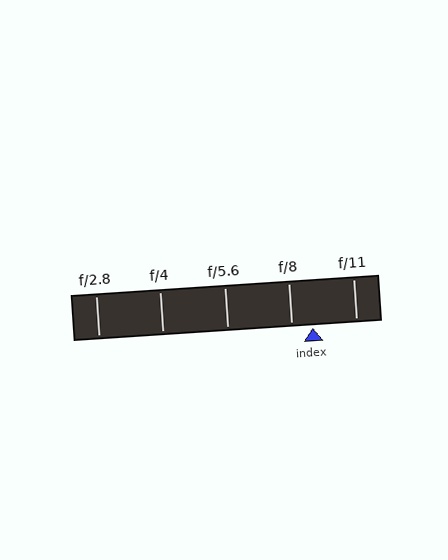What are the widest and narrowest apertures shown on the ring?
The widest aperture shown is f/2.8 and the narrowest is f/11.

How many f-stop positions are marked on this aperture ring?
There are 5 f-stop positions marked.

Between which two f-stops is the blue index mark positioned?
The index mark is between f/8 and f/11.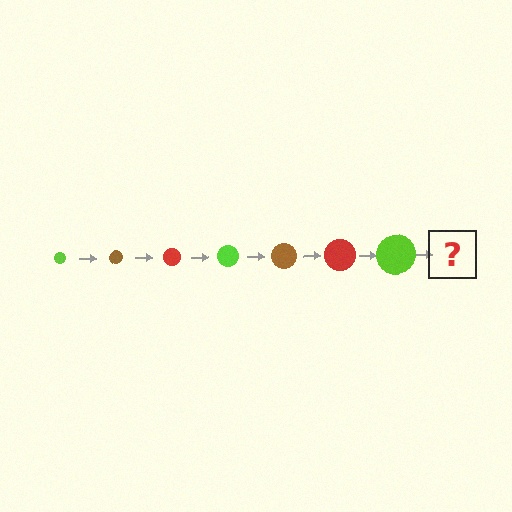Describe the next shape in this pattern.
It should be a brown circle, larger than the previous one.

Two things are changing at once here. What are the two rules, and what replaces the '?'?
The two rules are that the circle grows larger each step and the color cycles through lime, brown, and red. The '?' should be a brown circle, larger than the previous one.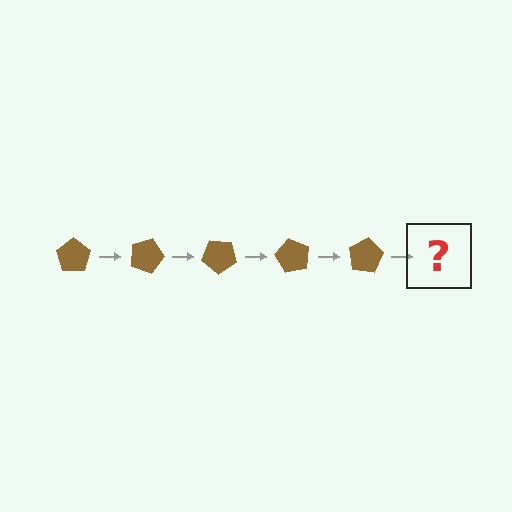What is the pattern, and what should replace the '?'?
The pattern is that the pentagon rotates 20 degrees each step. The '?' should be a brown pentagon rotated 100 degrees.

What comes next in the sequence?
The next element should be a brown pentagon rotated 100 degrees.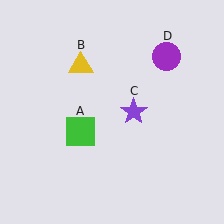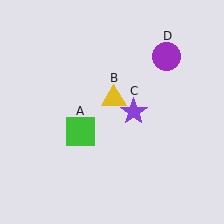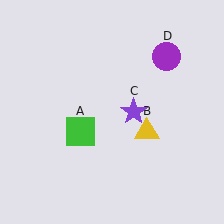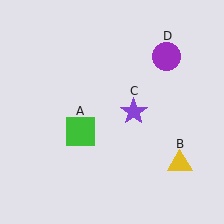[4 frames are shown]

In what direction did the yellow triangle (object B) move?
The yellow triangle (object B) moved down and to the right.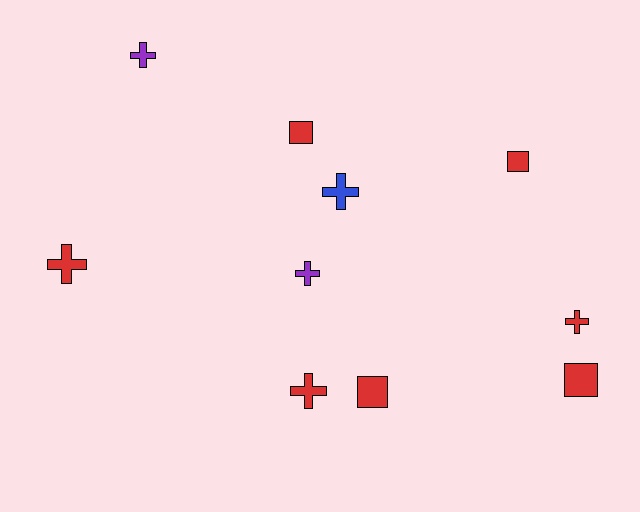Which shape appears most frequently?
Cross, with 6 objects.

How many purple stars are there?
There are no purple stars.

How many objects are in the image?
There are 10 objects.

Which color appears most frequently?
Red, with 7 objects.